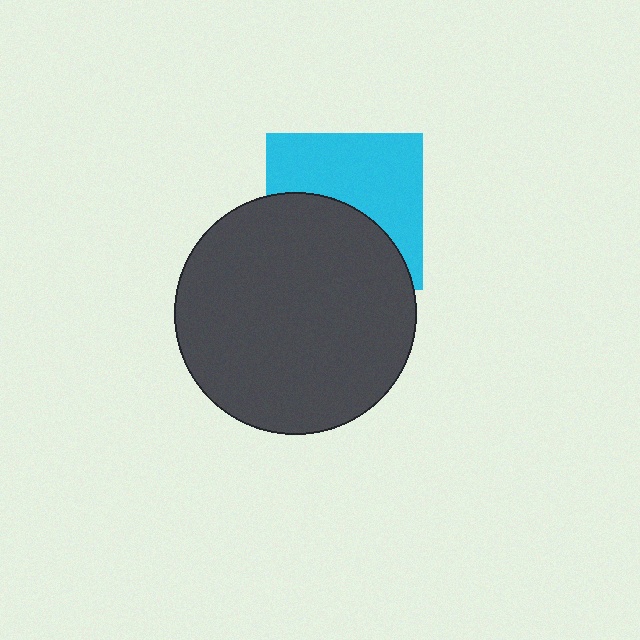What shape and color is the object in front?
The object in front is a dark gray circle.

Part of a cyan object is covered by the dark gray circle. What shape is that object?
It is a square.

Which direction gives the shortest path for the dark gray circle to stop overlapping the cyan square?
Moving down gives the shortest separation.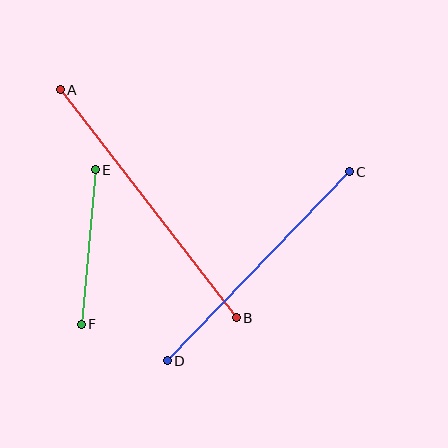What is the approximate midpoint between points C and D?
The midpoint is at approximately (258, 266) pixels.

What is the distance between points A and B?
The distance is approximately 288 pixels.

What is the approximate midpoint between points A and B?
The midpoint is at approximately (148, 204) pixels.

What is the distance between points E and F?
The distance is approximately 155 pixels.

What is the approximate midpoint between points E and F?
The midpoint is at approximately (88, 247) pixels.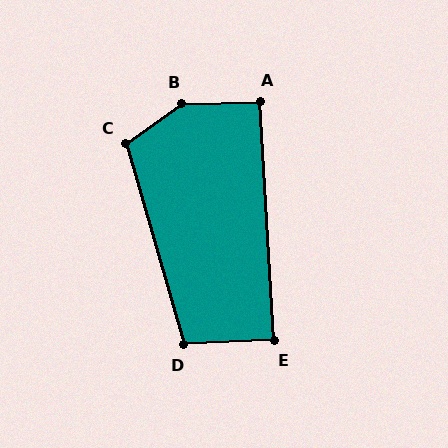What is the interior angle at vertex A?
Approximately 92 degrees (approximately right).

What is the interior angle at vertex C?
Approximately 109 degrees (obtuse).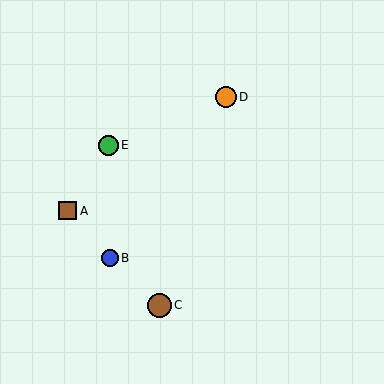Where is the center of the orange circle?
The center of the orange circle is at (226, 97).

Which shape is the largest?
The brown circle (labeled C) is the largest.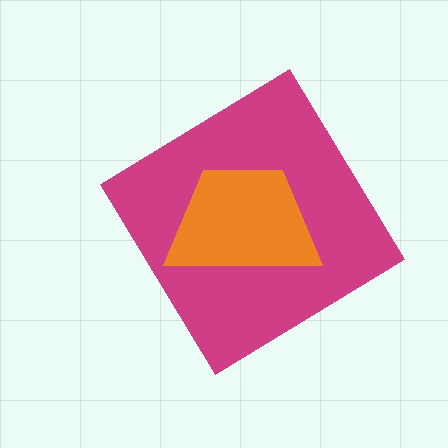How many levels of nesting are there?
2.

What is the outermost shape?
The magenta diamond.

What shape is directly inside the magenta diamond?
The orange trapezoid.